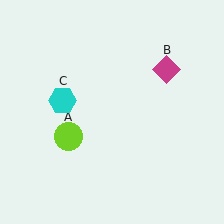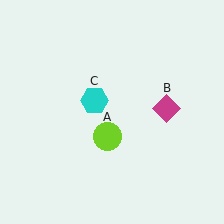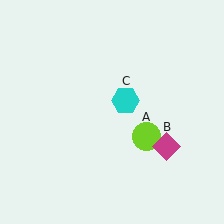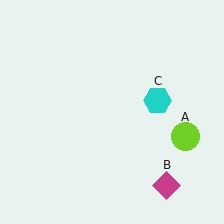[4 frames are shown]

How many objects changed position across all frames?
3 objects changed position: lime circle (object A), magenta diamond (object B), cyan hexagon (object C).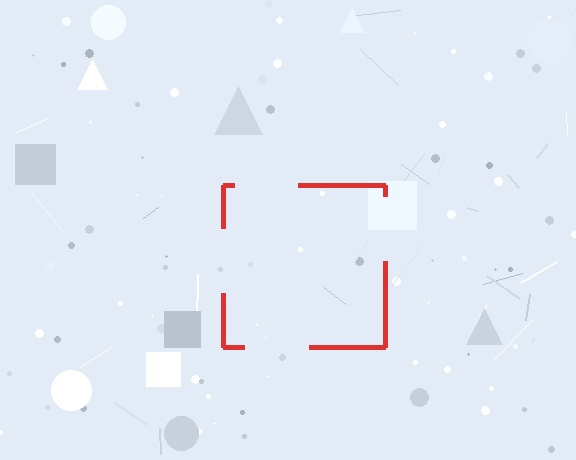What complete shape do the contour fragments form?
The contour fragments form a square.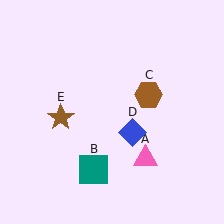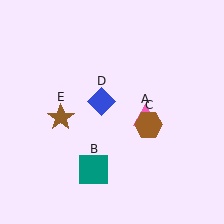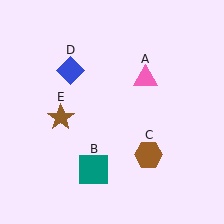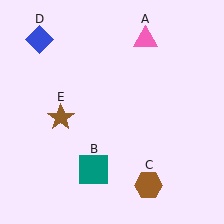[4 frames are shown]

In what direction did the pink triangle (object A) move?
The pink triangle (object A) moved up.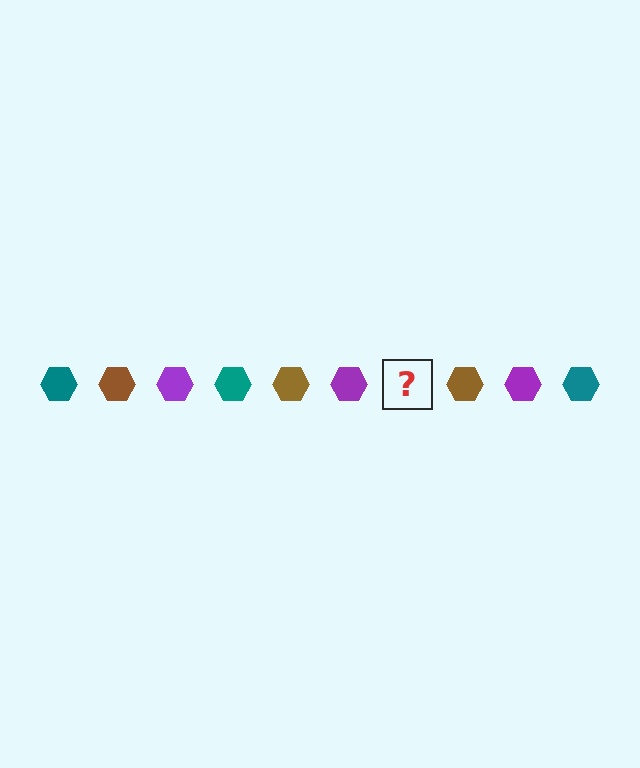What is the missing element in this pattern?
The missing element is a teal hexagon.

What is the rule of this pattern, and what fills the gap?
The rule is that the pattern cycles through teal, brown, purple hexagons. The gap should be filled with a teal hexagon.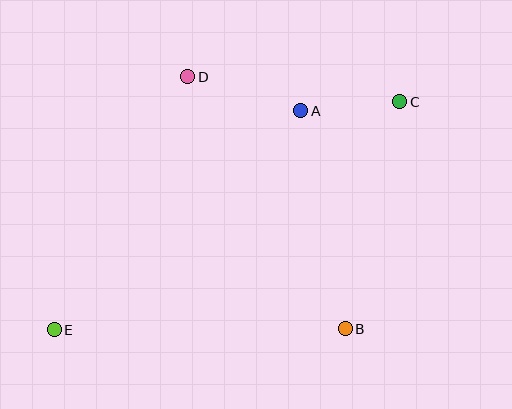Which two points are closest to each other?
Points A and C are closest to each other.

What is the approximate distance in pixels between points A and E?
The distance between A and E is approximately 330 pixels.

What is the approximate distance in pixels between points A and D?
The distance between A and D is approximately 118 pixels.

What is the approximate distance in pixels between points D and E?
The distance between D and E is approximately 286 pixels.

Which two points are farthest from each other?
Points C and E are farthest from each other.